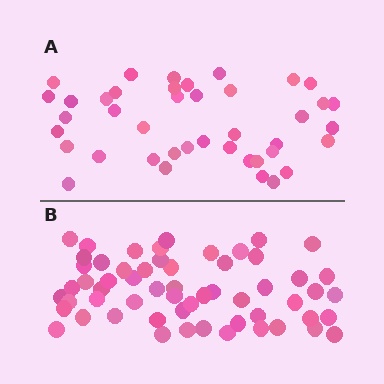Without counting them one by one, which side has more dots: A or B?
Region B (the bottom region) has more dots.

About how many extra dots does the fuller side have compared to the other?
Region B has approximately 15 more dots than region A.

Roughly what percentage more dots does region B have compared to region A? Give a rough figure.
About 40% more.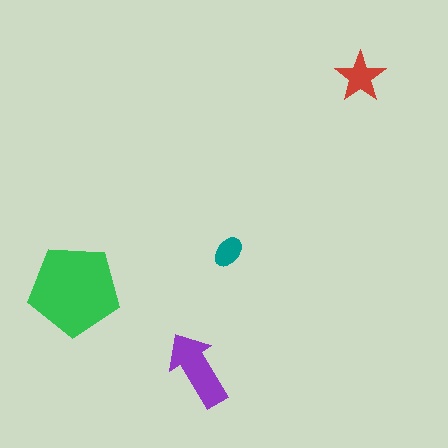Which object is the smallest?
The teal ellipse.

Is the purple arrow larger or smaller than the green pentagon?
Smaller.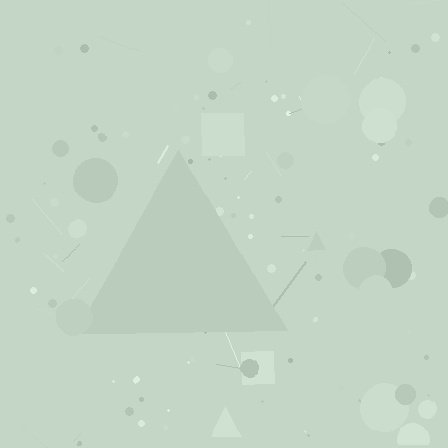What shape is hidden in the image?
A triangle is hidden in the image.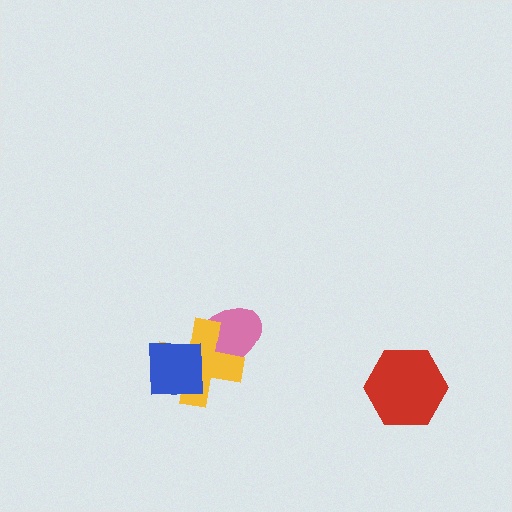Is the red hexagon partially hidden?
No, no other shape covers it.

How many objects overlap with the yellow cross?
2 objects overlap with the yellow cross.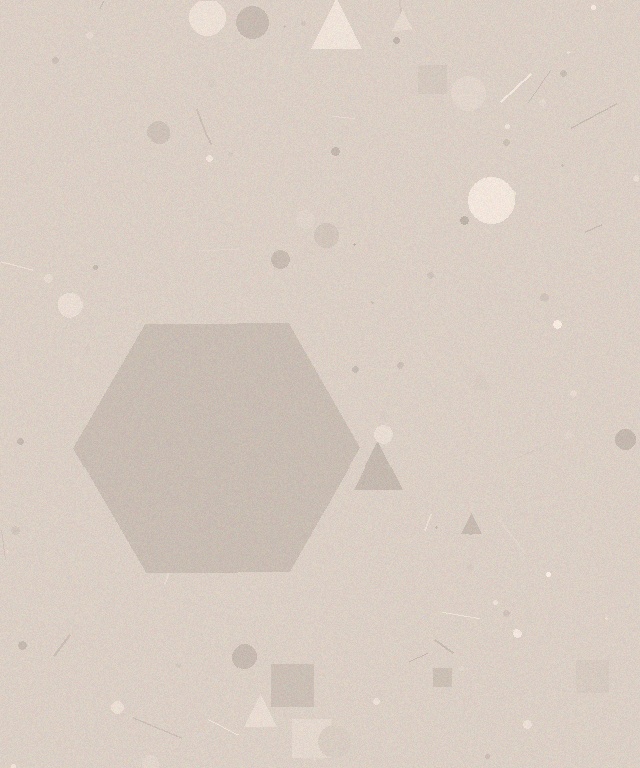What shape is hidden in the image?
A hexagon is hidden in the image.